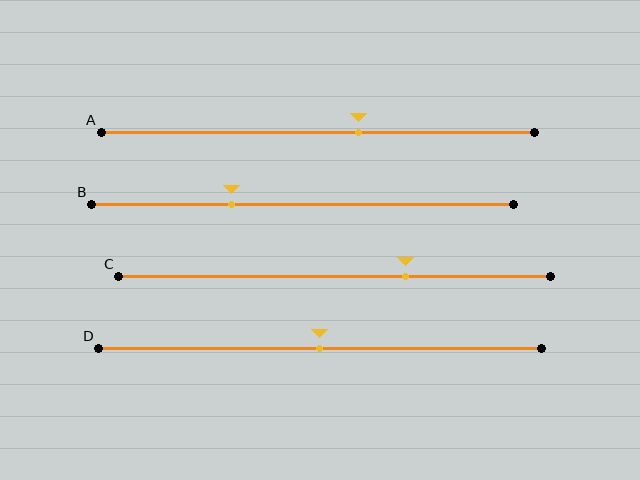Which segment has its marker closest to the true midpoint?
Segment D has its marker closest to the true midpoint.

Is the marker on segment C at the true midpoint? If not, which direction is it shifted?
No, the marker on segment C is shifted to the right by about 16% of the segment length.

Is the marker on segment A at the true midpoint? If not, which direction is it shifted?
No, the marker on segment A is shifted to the right by about 9% of the segment length.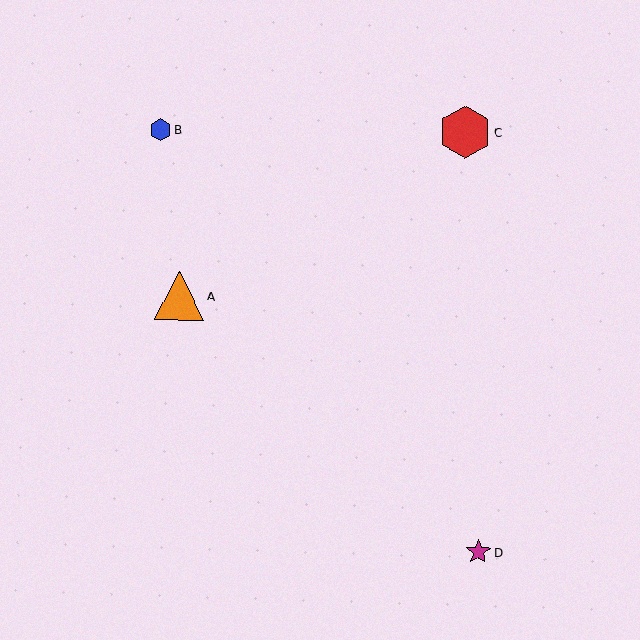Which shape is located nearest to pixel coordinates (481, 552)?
The magenta star (labeled D) at (478, 552) is nearest to that location.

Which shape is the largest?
The red hexagon (labeled C) is the largest.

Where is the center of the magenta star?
The center of the magenta star is at (478, 552).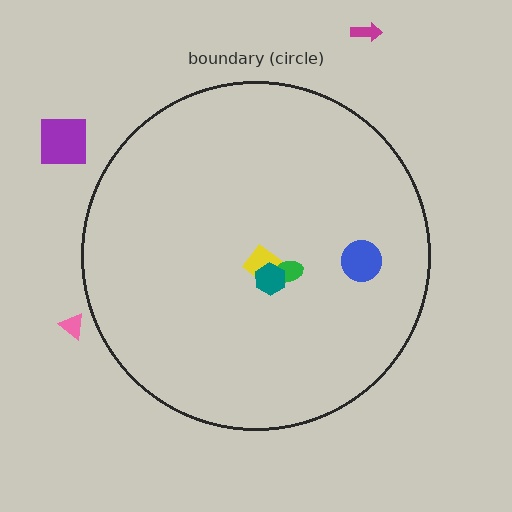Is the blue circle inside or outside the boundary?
Inside.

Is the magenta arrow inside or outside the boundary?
Outside.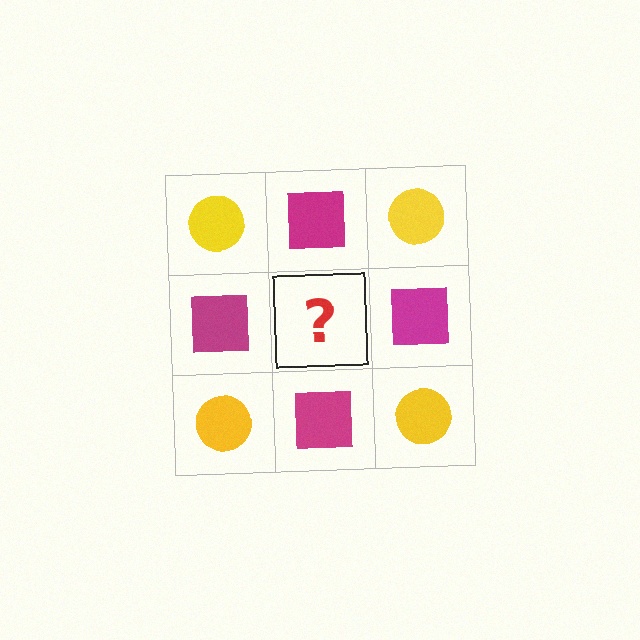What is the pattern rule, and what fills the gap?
The rule is that it alternates yellow circle and magenta square in a checkerboard pattern. The gap should be filled with a yellow circle.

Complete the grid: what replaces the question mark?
The question mark should be replaced with a yellow circle.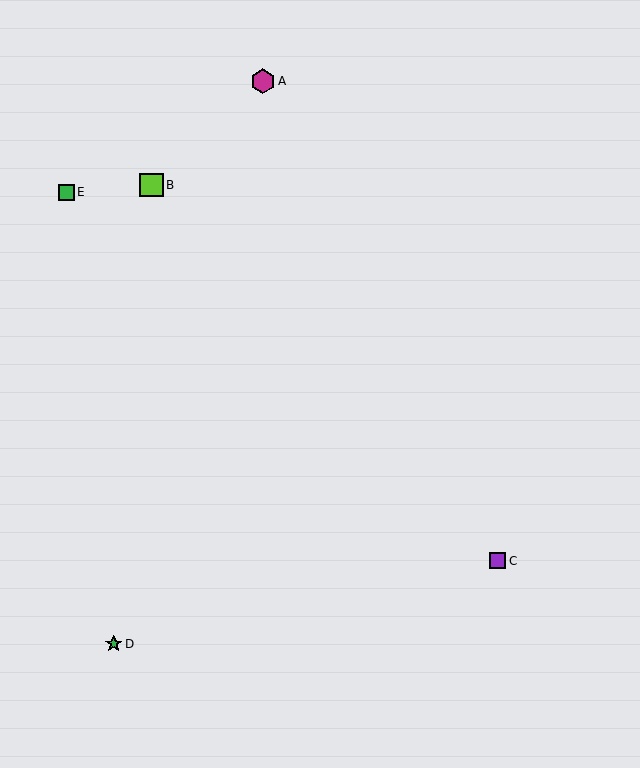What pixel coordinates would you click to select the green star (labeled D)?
Click at (114, 644) to select the green star D.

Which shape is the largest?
The magenta hexagon (labeled A) is the largest.